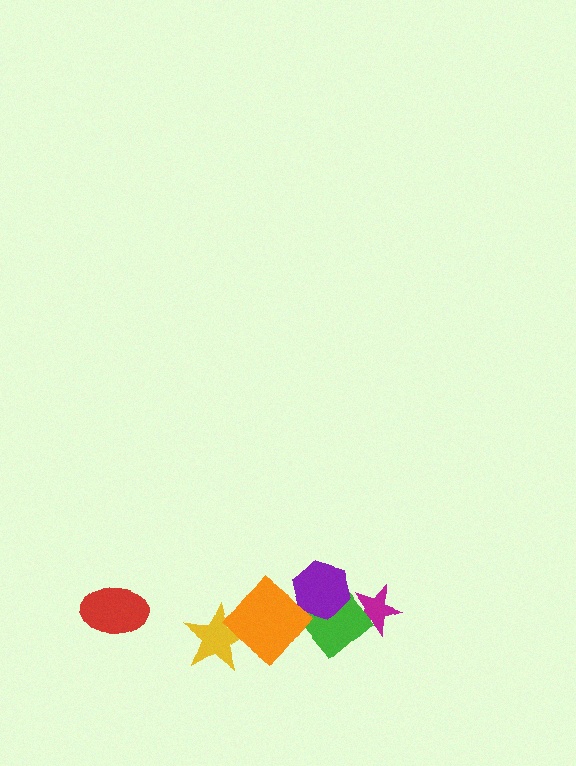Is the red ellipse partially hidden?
No, no other shape covers it.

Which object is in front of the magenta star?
The green diamond is in front of the magenta star.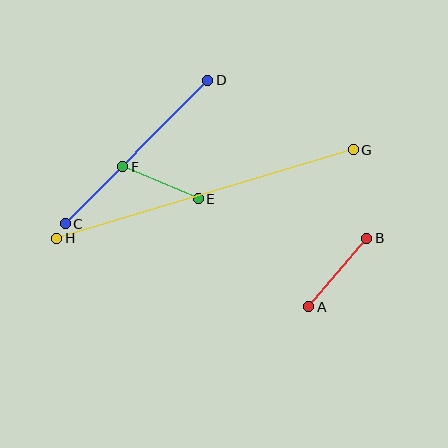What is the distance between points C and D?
The distance is approximately 202 pixels.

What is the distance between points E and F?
The distance is approximately 82 pixels.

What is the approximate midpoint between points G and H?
The midpoint is at approximately (205, 194) pixels.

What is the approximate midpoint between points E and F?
The midpoint is at approximately (160, 183) pixels.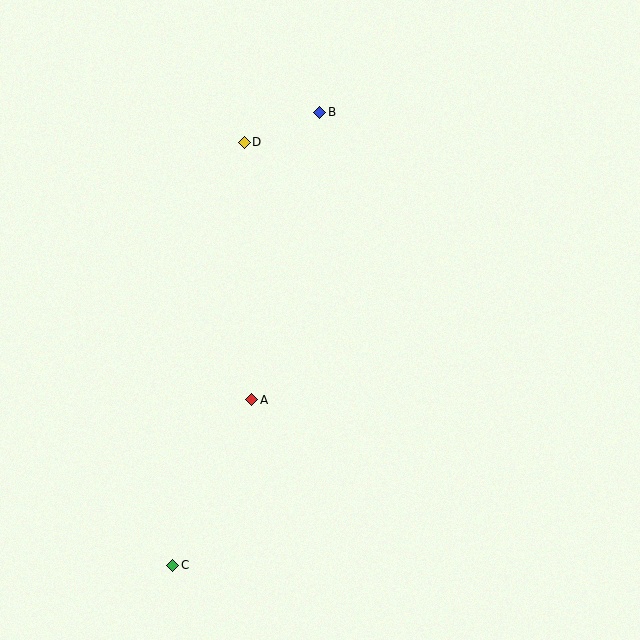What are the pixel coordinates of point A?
Point A is at (252, 400).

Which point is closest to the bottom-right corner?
Point A is closest to the bottom-right corner.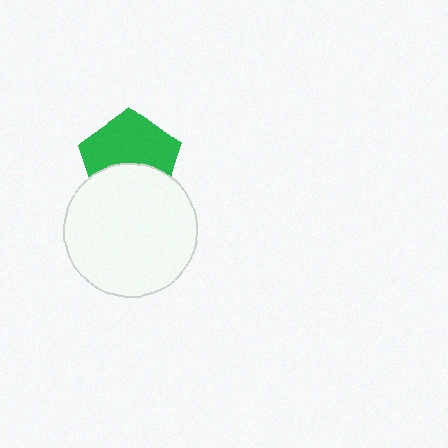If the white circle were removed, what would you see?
You would see the complete green pentagon.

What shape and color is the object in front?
The object in front is a white circle.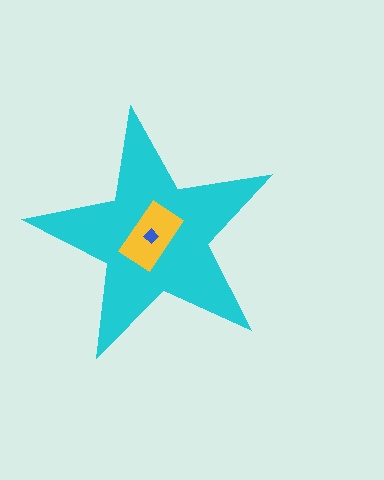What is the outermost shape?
The cyan star.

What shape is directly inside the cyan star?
The yellow rectangle.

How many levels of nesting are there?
3.